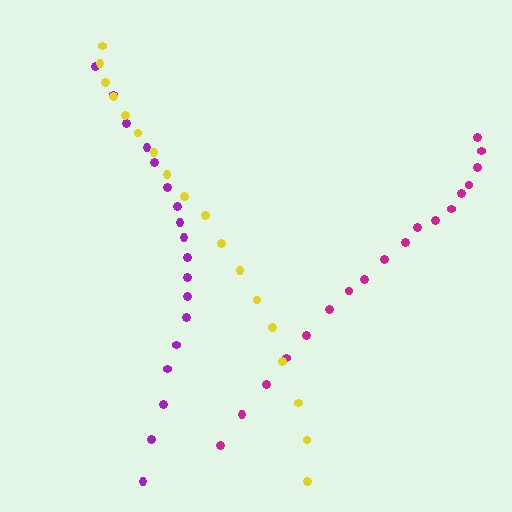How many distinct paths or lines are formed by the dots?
There are 3 distinct paths.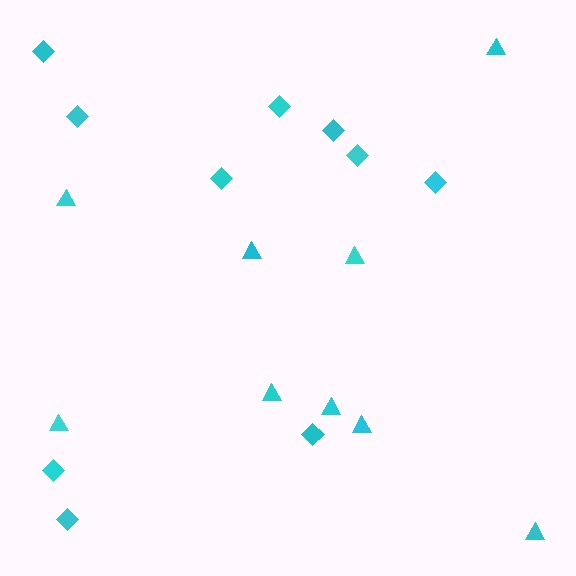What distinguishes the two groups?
There are 2 groups: one group of triangles (9) and one group of diamonds (10).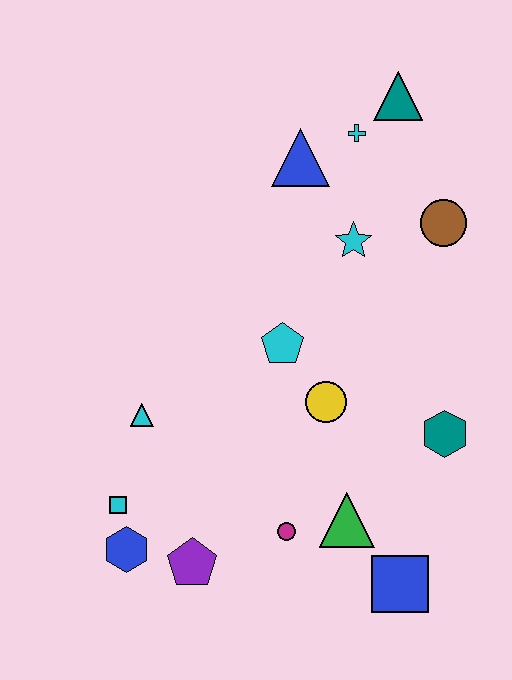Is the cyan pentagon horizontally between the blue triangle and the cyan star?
No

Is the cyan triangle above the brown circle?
No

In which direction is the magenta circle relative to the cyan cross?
The magenta circle is below the cyan cross.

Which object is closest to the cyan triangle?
The cyan square is closest to the cyan triangle.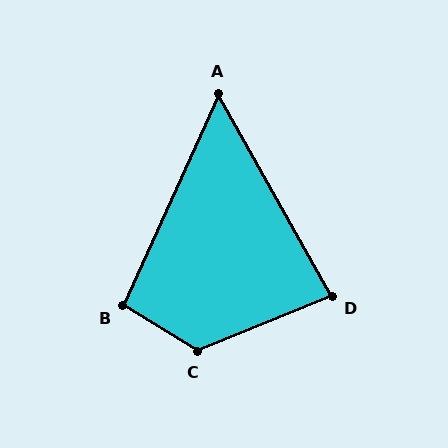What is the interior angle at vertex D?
Approximately 83 degrees (acute).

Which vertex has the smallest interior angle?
A, at approximately 54 degrees.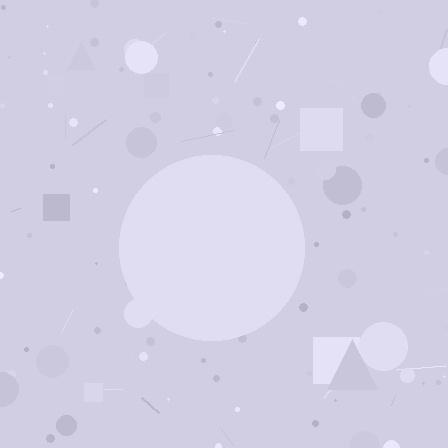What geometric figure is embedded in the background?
A circle is embedded in the background.